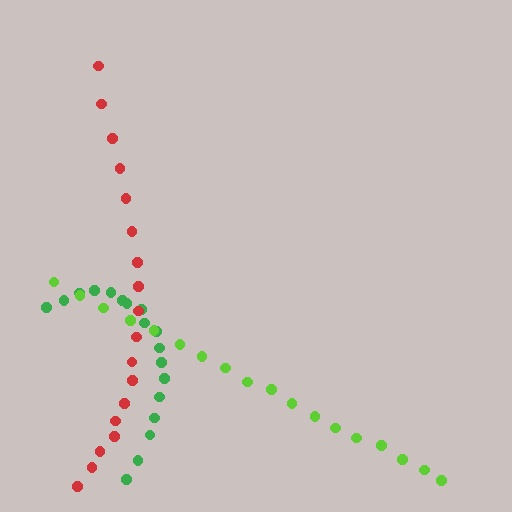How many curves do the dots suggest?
There are 3 distinct paths.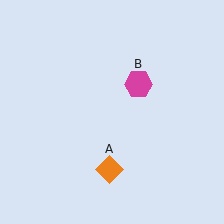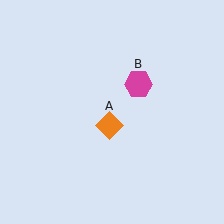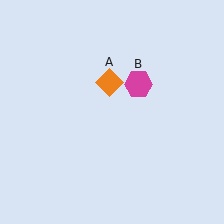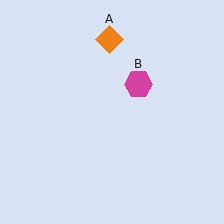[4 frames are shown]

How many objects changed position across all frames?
1 object changed position: orange diamond (object A).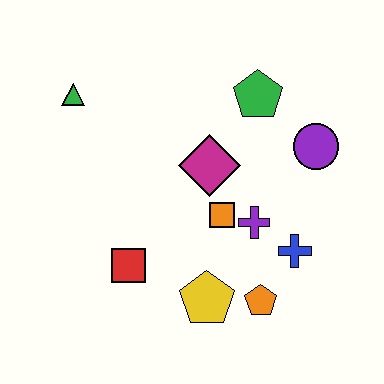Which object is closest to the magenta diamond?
The orange square is closest to the magenta diamond.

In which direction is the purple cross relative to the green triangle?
The purple cross is to the right of the green triangle.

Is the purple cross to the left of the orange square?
No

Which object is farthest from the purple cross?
The green triangle is farthest from the purple cross.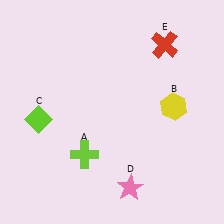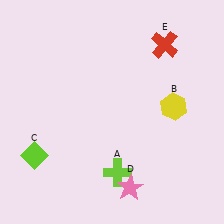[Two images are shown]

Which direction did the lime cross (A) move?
The lime cross (A) moved right.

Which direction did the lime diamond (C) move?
The lime diamond (C) moved down.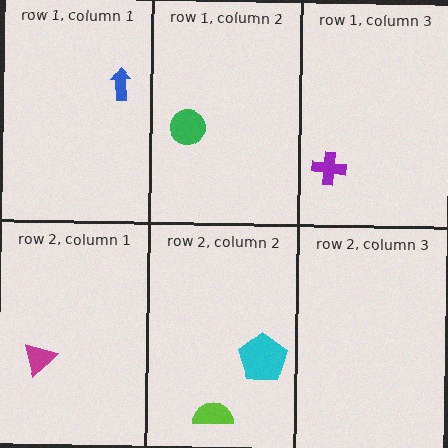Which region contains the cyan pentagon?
The row 2, column 2 region.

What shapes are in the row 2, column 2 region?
The cyan pentagon, the lime semicircle.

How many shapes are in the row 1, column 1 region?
1.